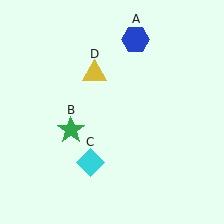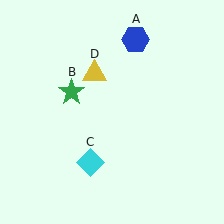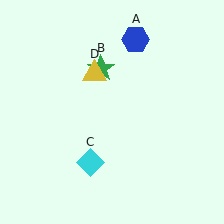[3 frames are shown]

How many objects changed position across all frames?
1 object changed position: green star (object B).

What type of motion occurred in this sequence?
The green star (object B) rotated clockwise around the center of the scene.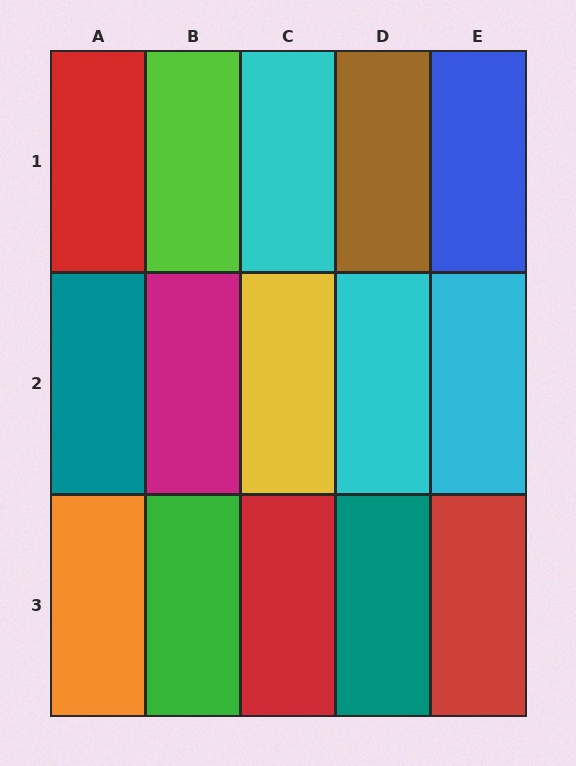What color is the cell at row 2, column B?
Magenta.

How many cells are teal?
2 cells are teal.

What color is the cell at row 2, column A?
Teal.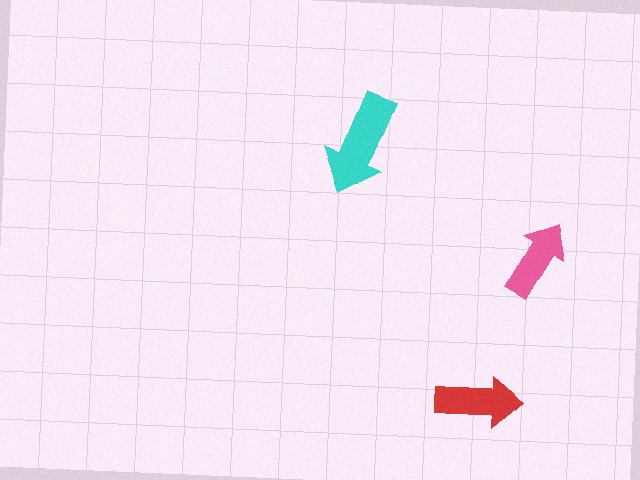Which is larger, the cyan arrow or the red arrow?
The cyan one.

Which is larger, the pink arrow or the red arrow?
The red one.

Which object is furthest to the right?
The pink arrow is rightmost.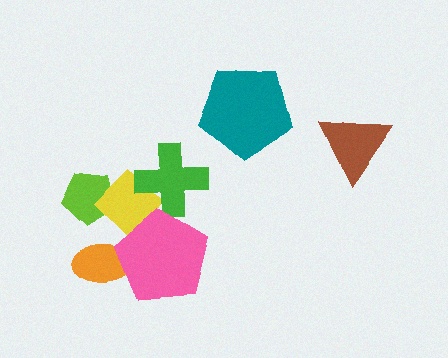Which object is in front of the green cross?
The pink pentagon is in front of the green cross.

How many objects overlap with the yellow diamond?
3 objects overlap with the yellow diamond.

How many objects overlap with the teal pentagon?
0 objects overlap with the teal pentagon.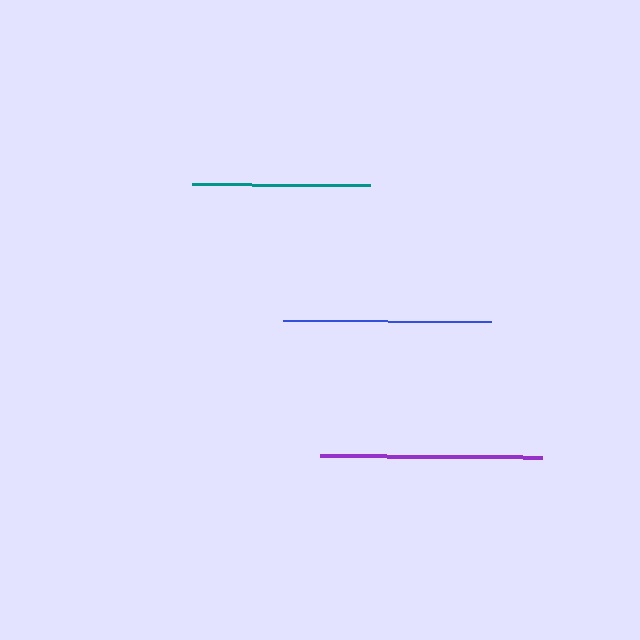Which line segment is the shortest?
The teal line is the shortest at approximately 178 pixels.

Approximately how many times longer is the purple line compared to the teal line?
The purple line is approximately 1.2 times the length of the teal line.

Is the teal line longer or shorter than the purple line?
The purple line is longer than the teal line.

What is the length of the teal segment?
The teal segment is approximately 178 pixels long.